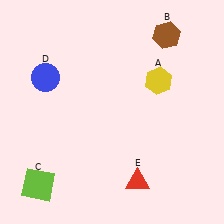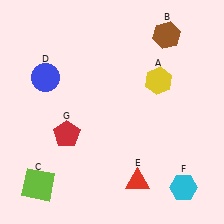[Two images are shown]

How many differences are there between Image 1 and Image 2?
There are 2 differences between the two images.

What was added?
A cyan hexagon (F), a red pentagon (G) were added in Image 2.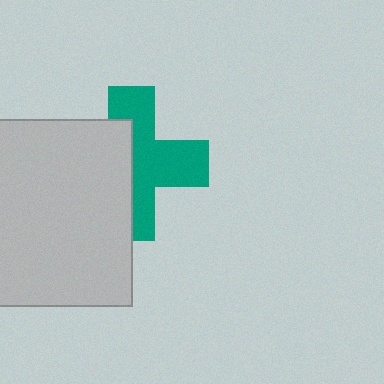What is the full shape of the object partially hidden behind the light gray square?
The partially hidden object is a teal cross.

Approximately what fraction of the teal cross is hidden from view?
Roughly 45% of the teal cross is hidden behind the light gray square.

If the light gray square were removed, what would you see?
You would see the complete teal cross.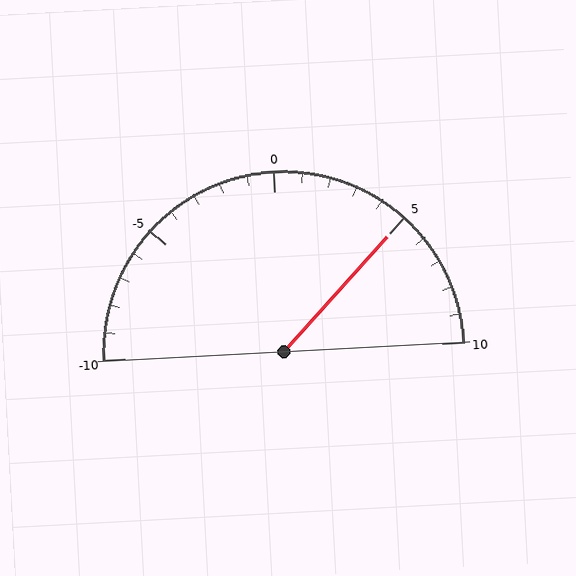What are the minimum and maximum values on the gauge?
The gauge ranges from -10 to 10.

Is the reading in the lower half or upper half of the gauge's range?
The reading is in the upper half of the range (-10 to 10).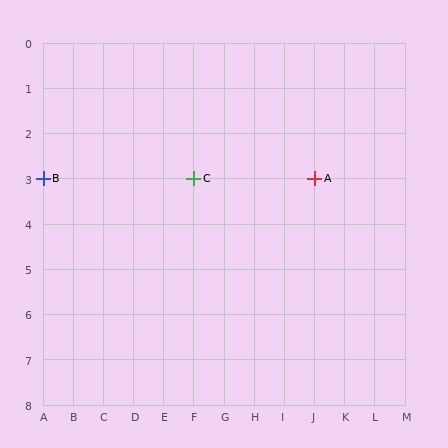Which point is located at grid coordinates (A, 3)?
Point B is at (A, 3).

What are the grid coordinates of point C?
Point C is at grid coordinates (F, 3).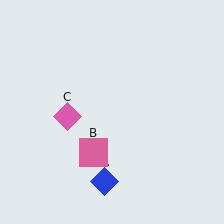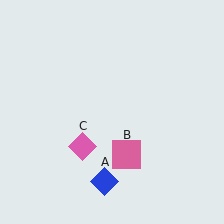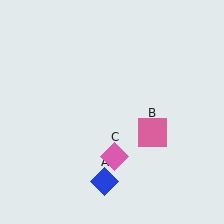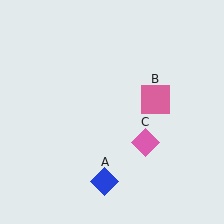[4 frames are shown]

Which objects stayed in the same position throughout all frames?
Blue diamond (object A) remained stationary.